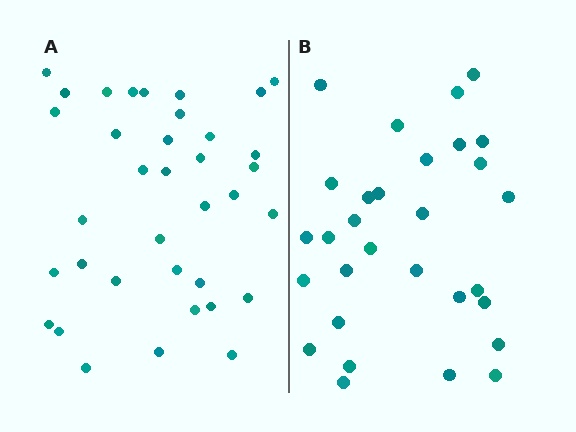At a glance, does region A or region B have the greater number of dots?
Region A (the left region) has more dots.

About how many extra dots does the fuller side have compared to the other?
Region A has about 6 more dots than region B.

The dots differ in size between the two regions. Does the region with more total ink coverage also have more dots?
No. Region B has more total ink coverage because its dots are larger, but region A actually contains more individual dots. Total area can be misleading — the number of items is what matters here.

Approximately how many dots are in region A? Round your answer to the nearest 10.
About 40 dots. (The exact count is 36, which rounds to 40.)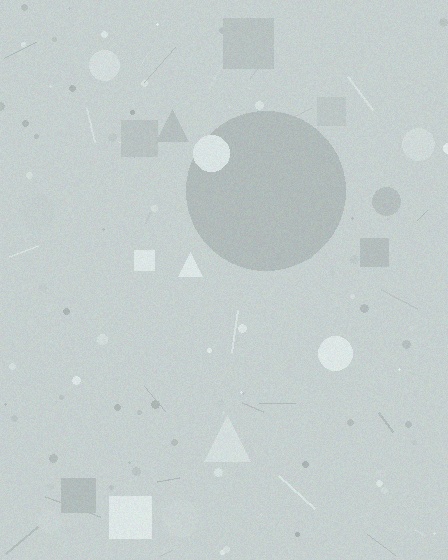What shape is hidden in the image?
A circle is hidden in the image.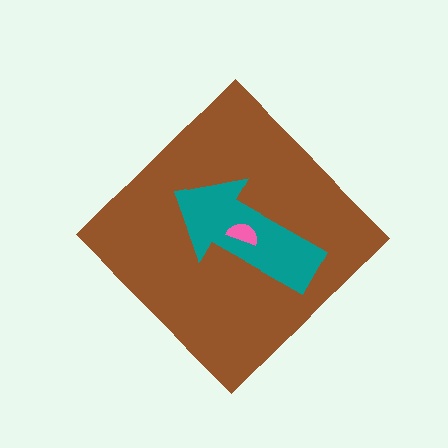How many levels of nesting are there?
3.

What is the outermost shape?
The brown diamond.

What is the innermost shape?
The pink semicircle.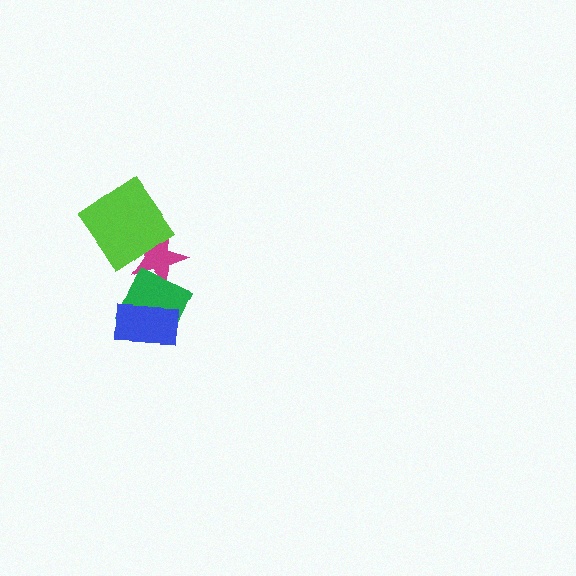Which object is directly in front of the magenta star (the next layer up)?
The lime diamond is directly in front of the magenta star.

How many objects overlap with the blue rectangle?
1 object overlaps with the blue rectangle.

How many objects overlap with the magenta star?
2 objects overlap with the magenta star.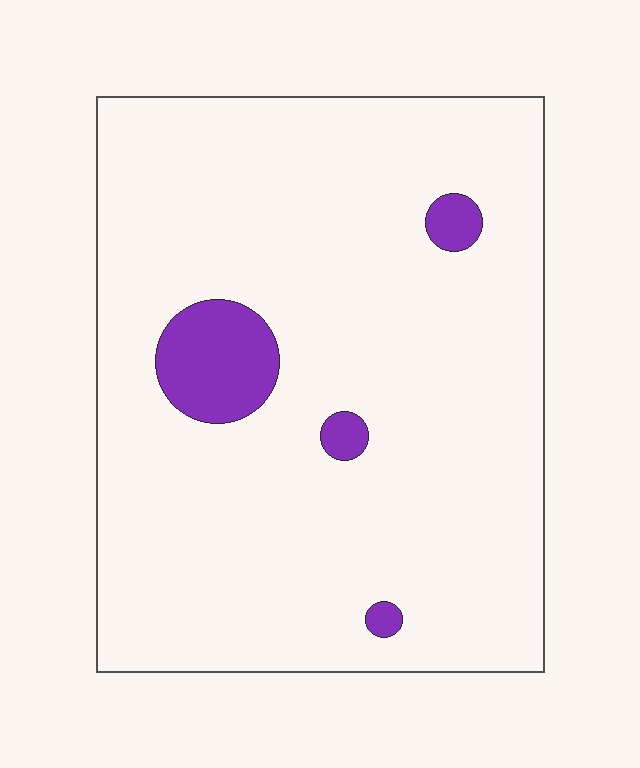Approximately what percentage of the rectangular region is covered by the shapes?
Approximately 5%.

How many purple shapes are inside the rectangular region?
4.